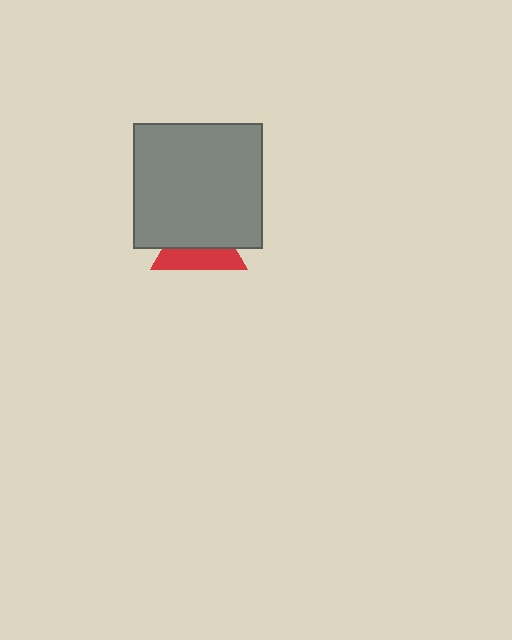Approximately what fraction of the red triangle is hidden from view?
Roughly 58% of the red triangle is hidden behind the gray rectangle.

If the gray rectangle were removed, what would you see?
You would see the complete red triangle.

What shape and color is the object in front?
The object in front is a gray rectangle.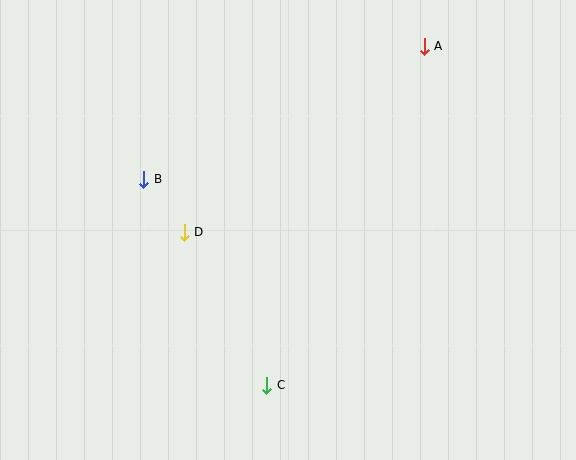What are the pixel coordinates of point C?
Point C is at (267, 385).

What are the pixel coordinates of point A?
Point A is at (424, 46).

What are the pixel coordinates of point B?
Point B is at (143, 179).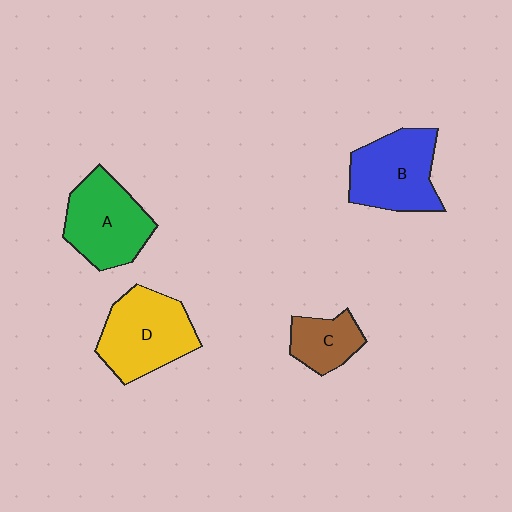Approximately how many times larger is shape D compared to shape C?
Approximately 1.9 times.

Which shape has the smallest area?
Shape C (brown).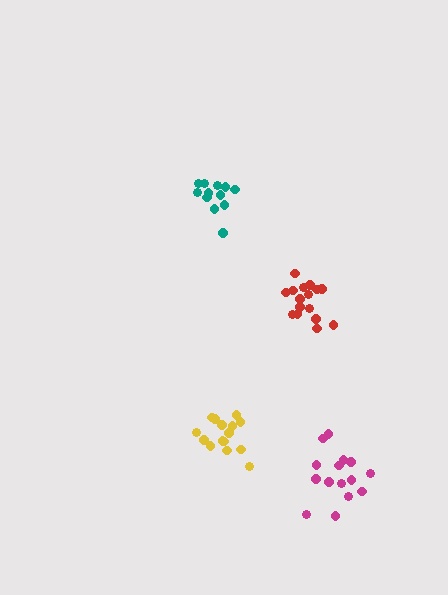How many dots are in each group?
Group 1: 15 dots, Group 2: 16 dots, Group 3: 15 dots, Group 4: 12 dots (58 total).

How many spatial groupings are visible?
There are 4 spatial groupings.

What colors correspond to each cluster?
The clusters are colored: magenta, red, yellow, teal.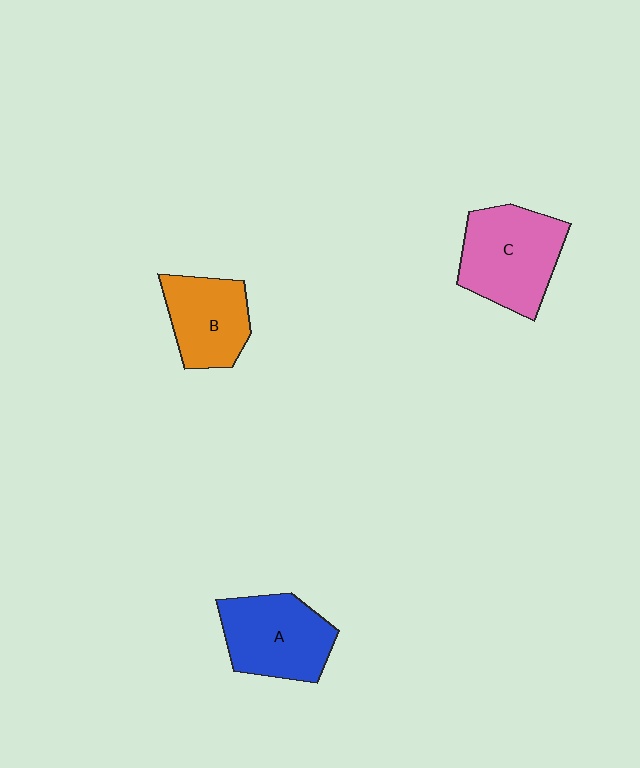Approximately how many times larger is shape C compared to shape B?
Approximately 1.3 times.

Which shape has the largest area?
Shape C (pink).